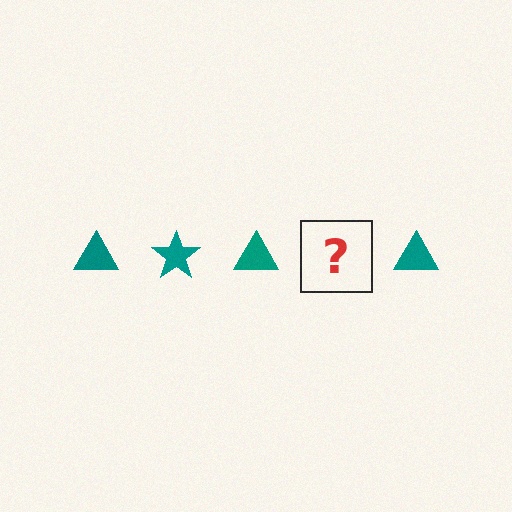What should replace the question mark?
The question mark should be replaced with a teal star.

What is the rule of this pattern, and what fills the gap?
The rule is that the pattern cycles through triangle, star shapes in teal. The gap should be filled with a teal star.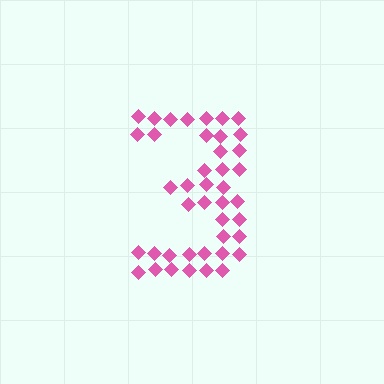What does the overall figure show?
The overall figure shows the digit 3.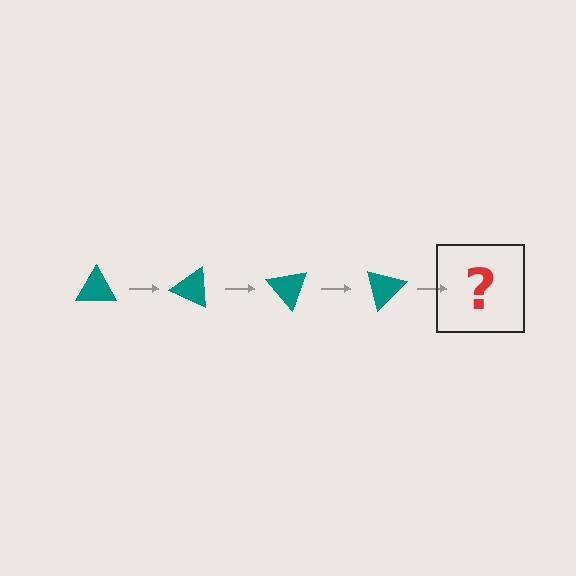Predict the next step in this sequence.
The next step is a teal triangle rotated 100 degrees.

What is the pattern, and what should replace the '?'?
The pattern is that the triangle rotates 25 degrees each step. The '?' should be a teal triangle rotated 100 degrees.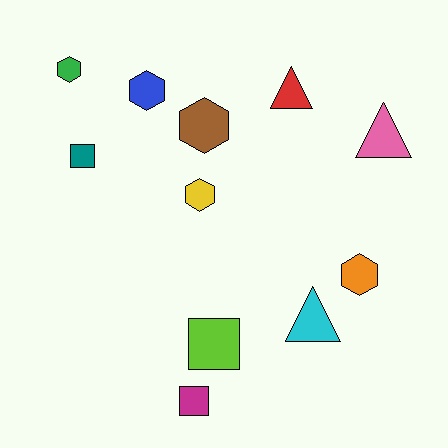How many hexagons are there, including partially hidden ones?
There are 5 hexagons.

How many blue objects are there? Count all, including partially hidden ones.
There is 1 blue object.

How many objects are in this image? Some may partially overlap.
There are 11 objects.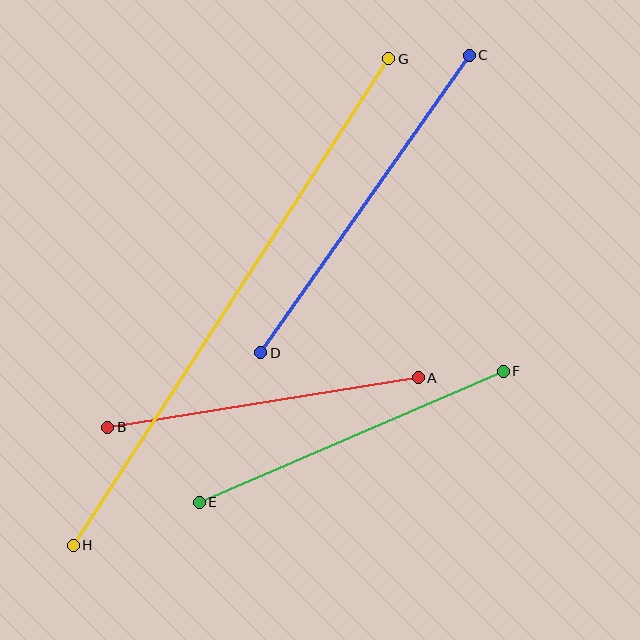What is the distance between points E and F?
The distance is approximately 331 pixels.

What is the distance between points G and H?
The distance is approximately 580 pixels.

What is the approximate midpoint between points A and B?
The midpoint is at approximately (263, 403) pixels.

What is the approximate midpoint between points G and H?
The midpoint is at approximately (231, 302) pixels.